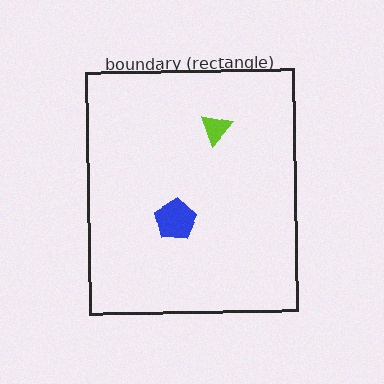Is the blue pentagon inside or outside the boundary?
Inside.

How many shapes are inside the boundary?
2 inside, 0 outside.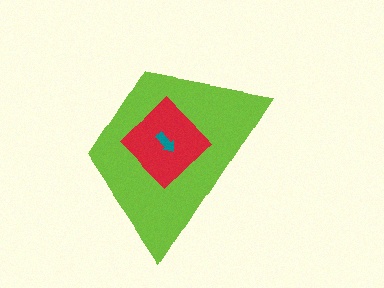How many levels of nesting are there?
3.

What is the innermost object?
The teal arrow.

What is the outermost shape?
The lime trapezoid.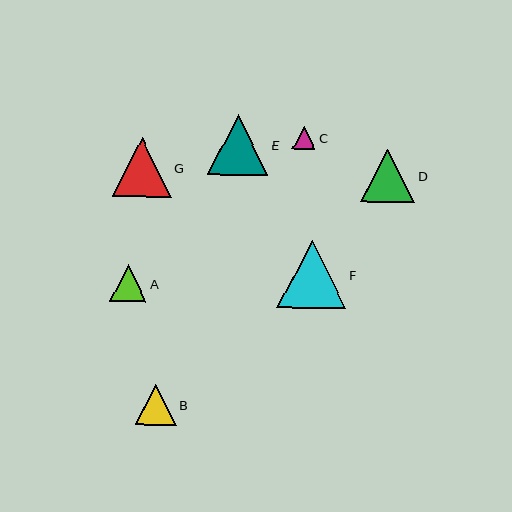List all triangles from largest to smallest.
From largest to smallest: F, E, G, D, B, A, C.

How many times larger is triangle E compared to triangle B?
Triangle E is approximately 1.5 times the size of triangle B.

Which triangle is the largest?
Triangle F is the largest with a size of approximately 68 pixels.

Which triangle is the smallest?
Triangle C is the smallest with a size of approximately 23 pixels.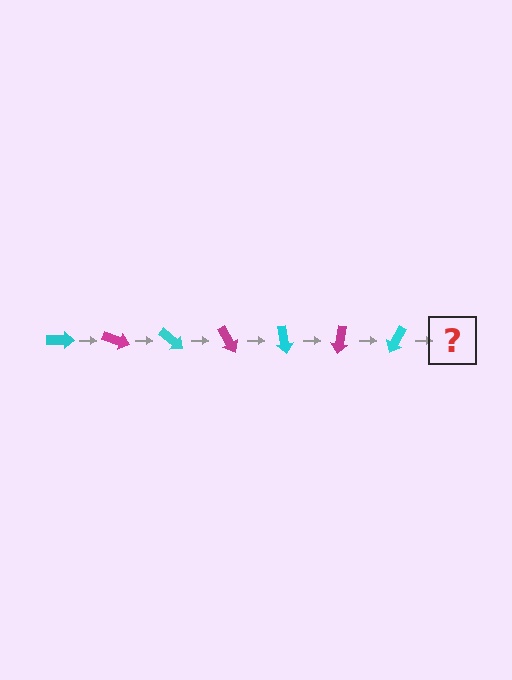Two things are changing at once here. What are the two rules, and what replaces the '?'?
The two rules are that it rotates 20 degrees each step and the color cycles through cyan and magenta. The '?' should be a magenta arrow, rotated 140 degrees from the start.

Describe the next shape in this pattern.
It should be a magenta arrow, rotated 140 degrees from the start.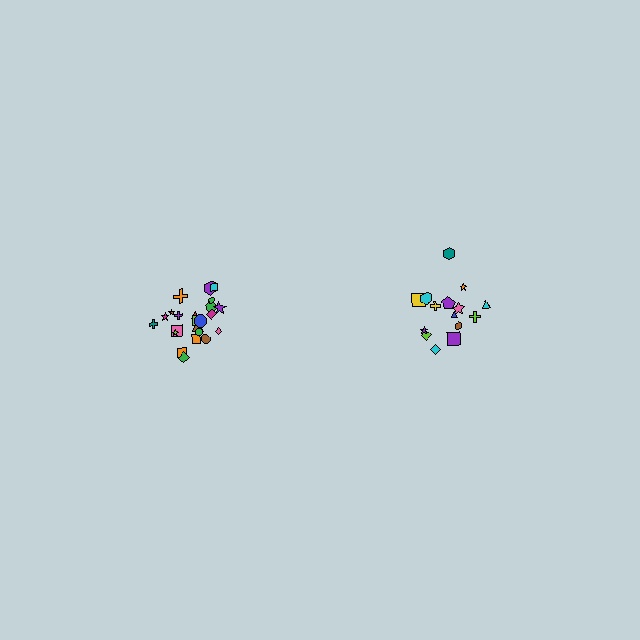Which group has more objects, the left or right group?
The left group.